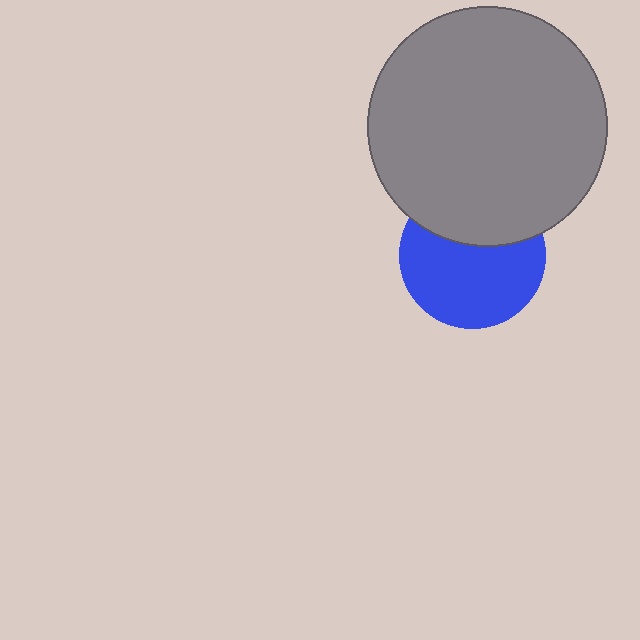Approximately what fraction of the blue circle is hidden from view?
Roughly 36% of the blue circle is hidden behind the gray circle.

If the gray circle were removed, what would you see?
You would see the complete blue circle.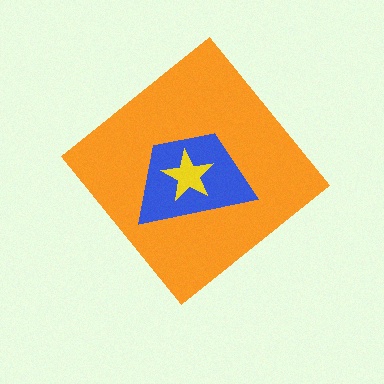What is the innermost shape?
The yellow star.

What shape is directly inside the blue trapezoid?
The yellow star.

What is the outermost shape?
The orange diamond.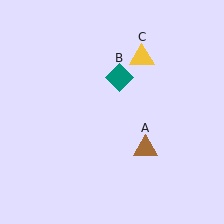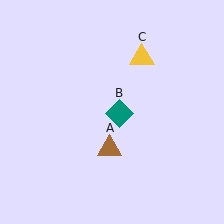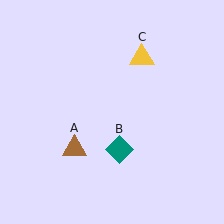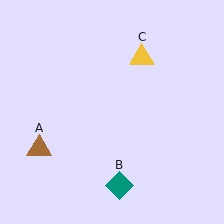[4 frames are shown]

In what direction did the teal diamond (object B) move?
The teal diamond (object B) moved down.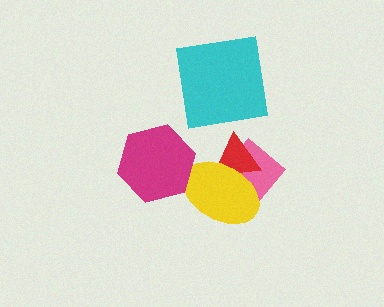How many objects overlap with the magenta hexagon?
1 object overlaps with the magenta hexagon.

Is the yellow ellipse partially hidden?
Yes, it is partially covered by another shape.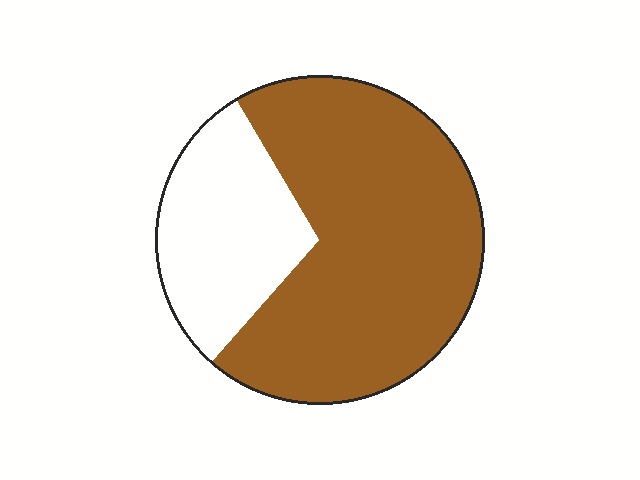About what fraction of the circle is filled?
About two thirds (2/3).